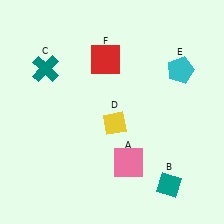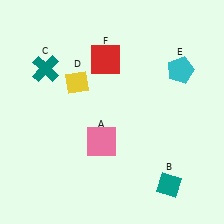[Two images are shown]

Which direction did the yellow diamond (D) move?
The yellow diamond (D) moved up.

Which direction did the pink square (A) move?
The pink square (A) moved left.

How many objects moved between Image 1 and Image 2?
2 objects moved between the two images.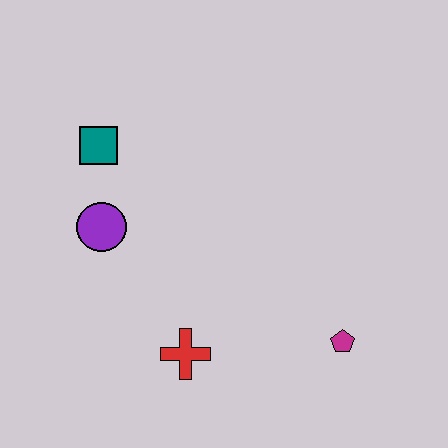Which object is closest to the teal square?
The purple circle is closest to the teal square.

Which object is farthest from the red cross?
The teal square is farthest from the red cross.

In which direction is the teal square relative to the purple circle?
The teal square is above the purple circle.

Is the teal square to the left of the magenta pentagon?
Yes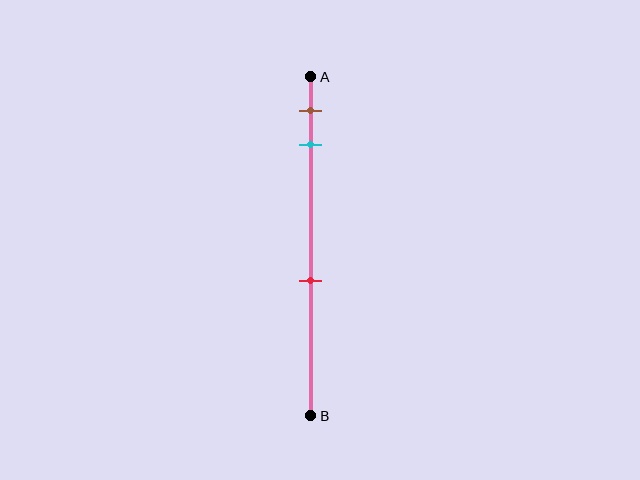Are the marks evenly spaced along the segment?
No, the marks are not evenly spaced.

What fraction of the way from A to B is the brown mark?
The brown mark is approximately 10% (0.1) of the way from A to B.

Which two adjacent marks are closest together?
The brown and cyan marks are the closest adjacent pair.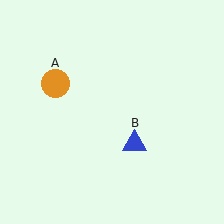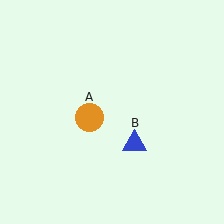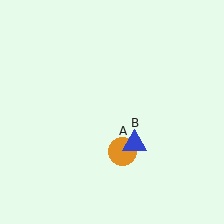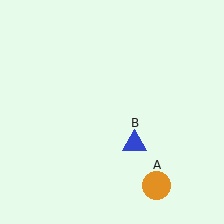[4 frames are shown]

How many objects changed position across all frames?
1 object changed position: orange circle (object A).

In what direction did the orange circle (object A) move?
The orange circle (object A) moved down and to the right.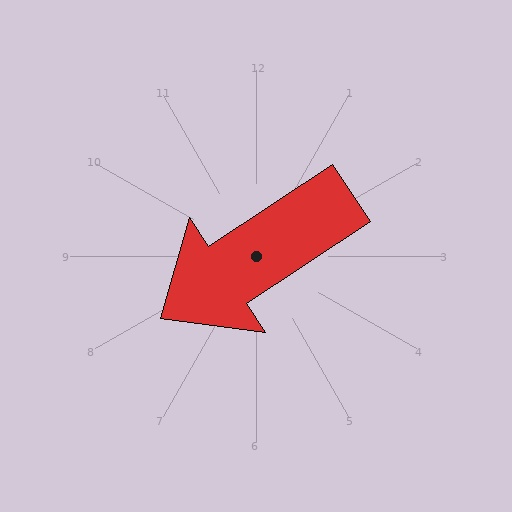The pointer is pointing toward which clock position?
Roughly 8 o'clock.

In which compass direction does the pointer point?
Southwest.